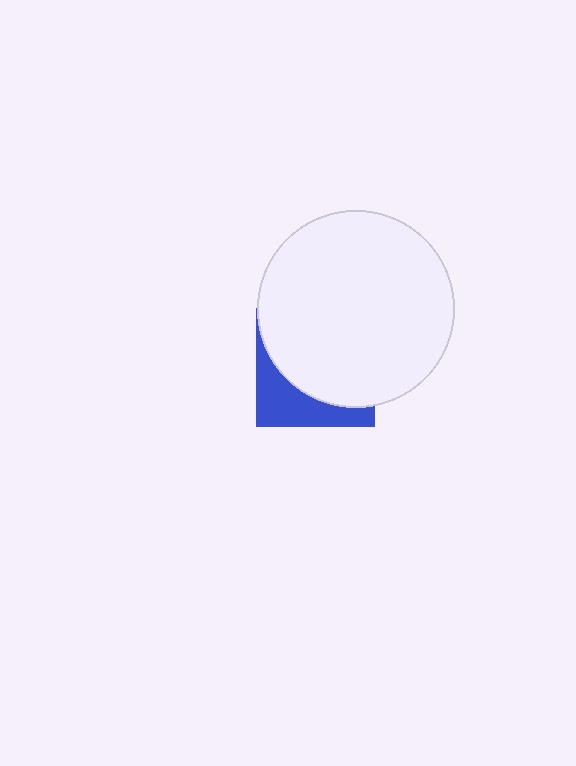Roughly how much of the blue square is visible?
A small part of it is visible (roughly 32%).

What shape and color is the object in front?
The object in front is a white circle.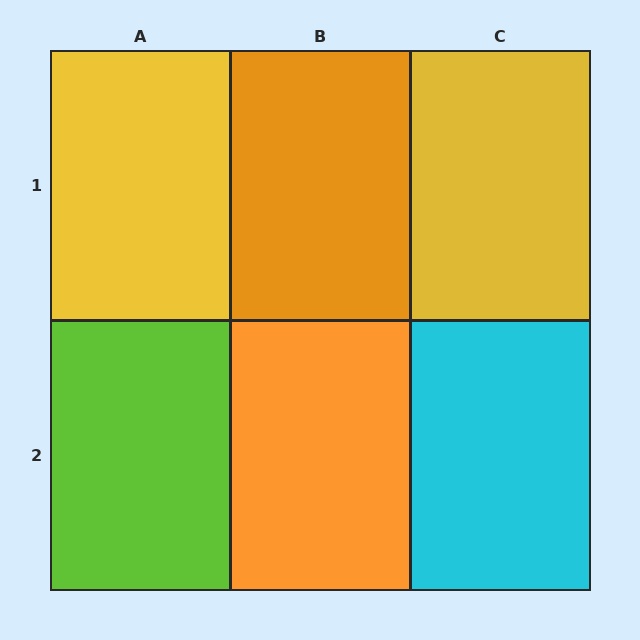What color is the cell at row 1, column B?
Orange.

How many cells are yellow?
2 cells are yellow.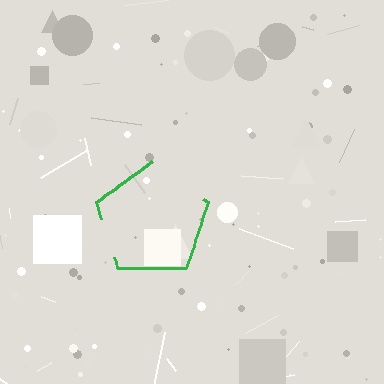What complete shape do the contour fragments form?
The contour fragments form a pentagon.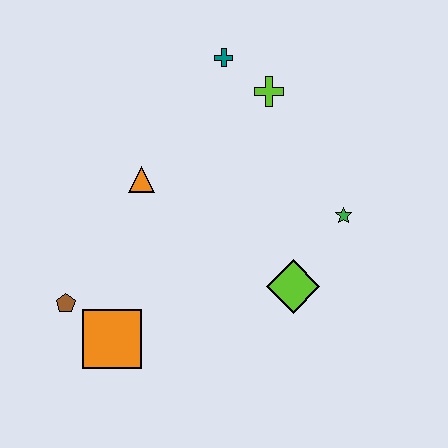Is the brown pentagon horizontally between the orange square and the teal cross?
No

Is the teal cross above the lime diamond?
Yes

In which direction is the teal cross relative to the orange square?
The teal cross is above the orange square.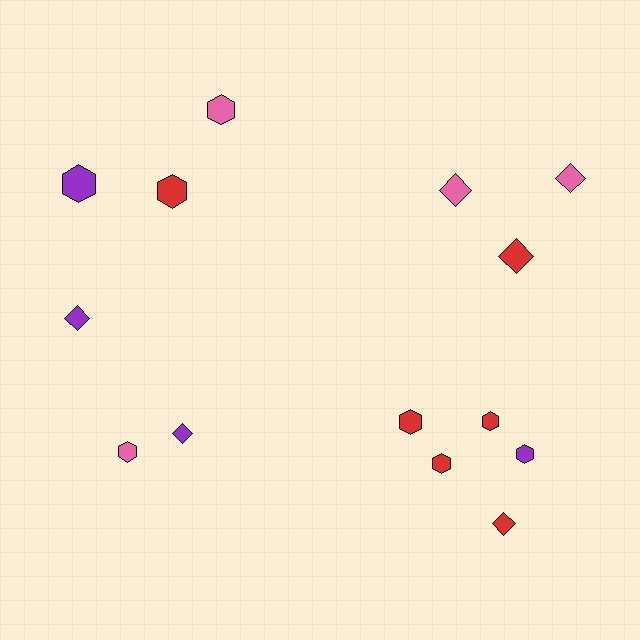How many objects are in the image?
There are 14 objects.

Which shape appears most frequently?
Hexagon, with 8 objects.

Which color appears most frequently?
Red, with 6 objects.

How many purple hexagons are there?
There are 2 purple hexagons.